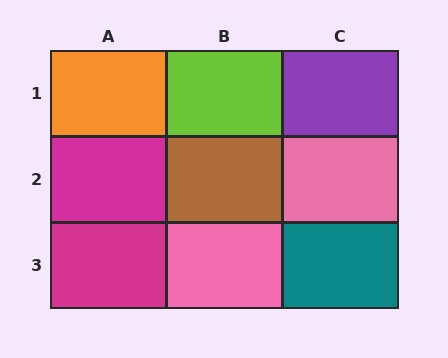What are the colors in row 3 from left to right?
Magenta, pink, teal.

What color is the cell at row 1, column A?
Orange.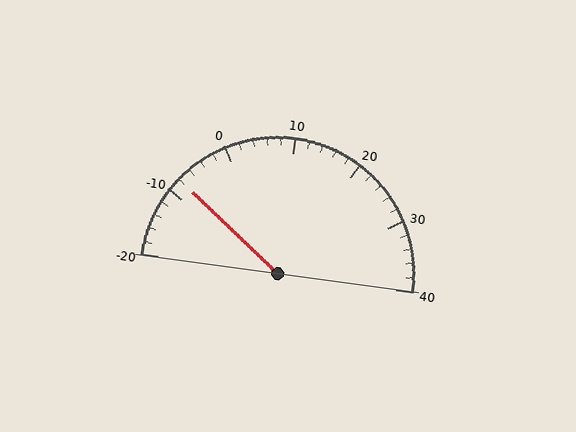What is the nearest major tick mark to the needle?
The nearest major tick mark is -10.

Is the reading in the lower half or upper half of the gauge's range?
The reading is in the lower half of the range (-20 to 40).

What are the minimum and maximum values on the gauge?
The gauge ranges from -20 to 40.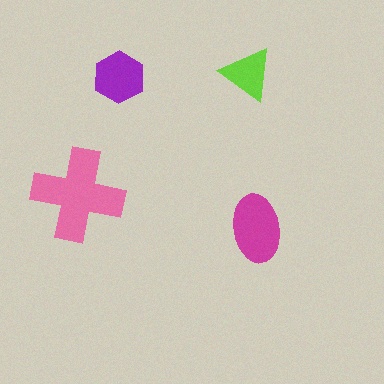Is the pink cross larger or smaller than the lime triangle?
Larger.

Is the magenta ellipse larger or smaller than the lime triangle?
Larger.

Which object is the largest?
The pink cross.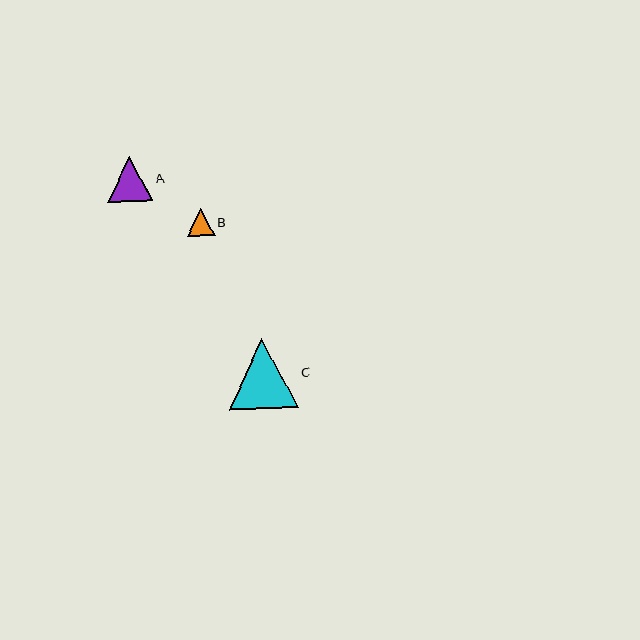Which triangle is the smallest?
Triangle B is the smallest with a size of approximately 28 pixels.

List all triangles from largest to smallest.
From largest to smallest: C, A, B.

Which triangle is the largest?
Triangle C is the largest with a size of approximately 70 pixels.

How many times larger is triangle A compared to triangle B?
Triangle A is approximately 1.6 times the size of triangle B.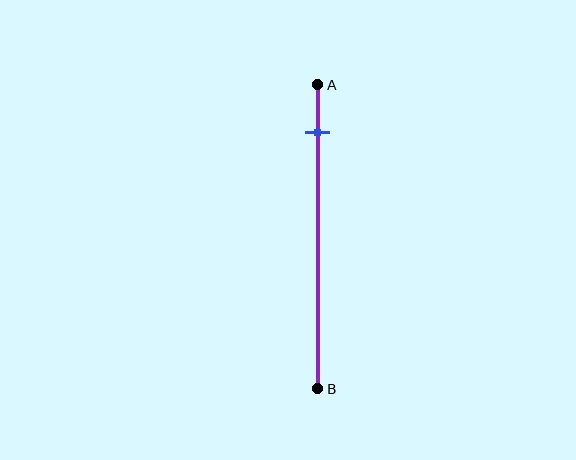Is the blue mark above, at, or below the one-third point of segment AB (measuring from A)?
The blue mark is above the one-third point of segment AB.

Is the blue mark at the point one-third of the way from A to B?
No, the mark is at about 15% from A, not at the 33% one-third point.